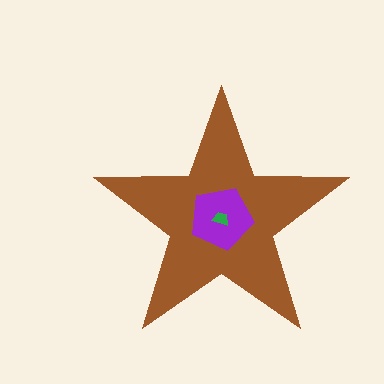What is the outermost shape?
The brown star.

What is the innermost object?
The green trapezoid.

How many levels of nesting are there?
3.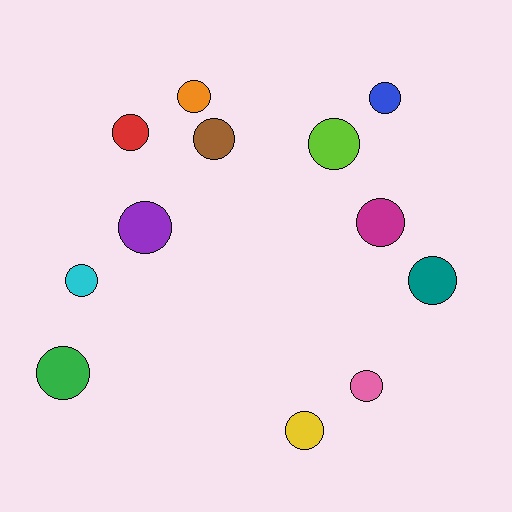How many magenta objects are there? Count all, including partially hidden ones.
There is 1 magenta object.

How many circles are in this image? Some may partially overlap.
There are 12 circles.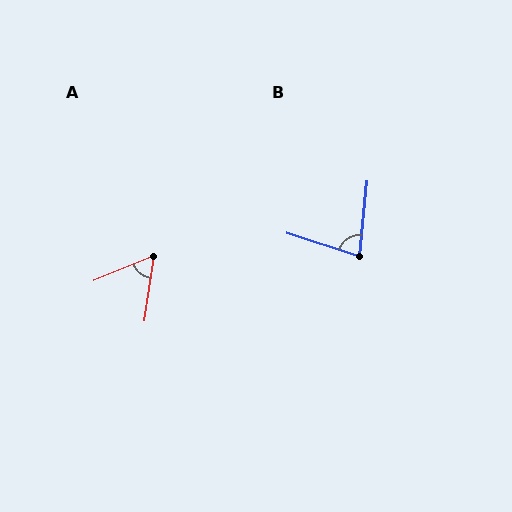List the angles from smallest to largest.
A (59°), B (78°).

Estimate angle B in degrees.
Approximately 78 degrees.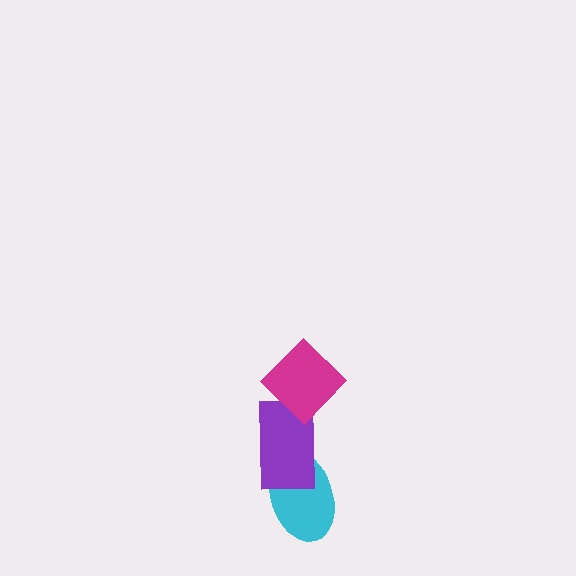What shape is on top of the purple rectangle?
The magenta diamond is on top of the purple rectangle.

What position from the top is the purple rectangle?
The purple rectangle is 2nd from the top.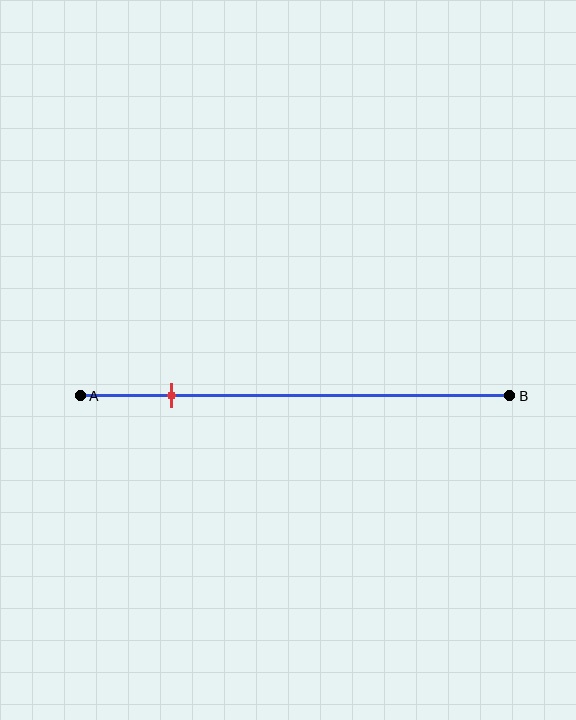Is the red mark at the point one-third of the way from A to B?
No, the mark is at about 20% from A, not at the 33% one-third point.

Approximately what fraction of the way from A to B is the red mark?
The red mark is approximately 20% of the way from A to B.